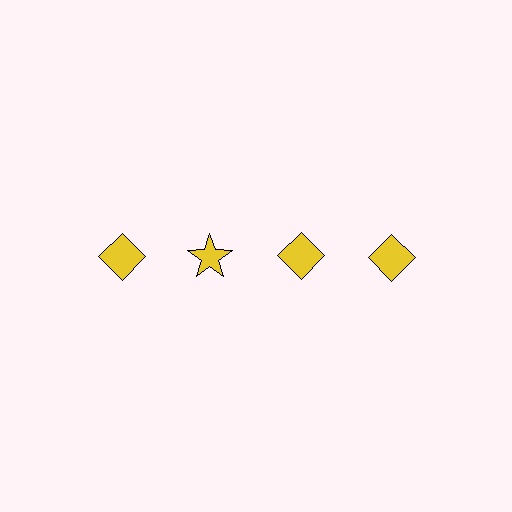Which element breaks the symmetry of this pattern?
The yellow star in the top row, second from left column breaks the symmetry. All other shapes are yellow diamonds.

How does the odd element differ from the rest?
It has a different shape: star instead of diamond.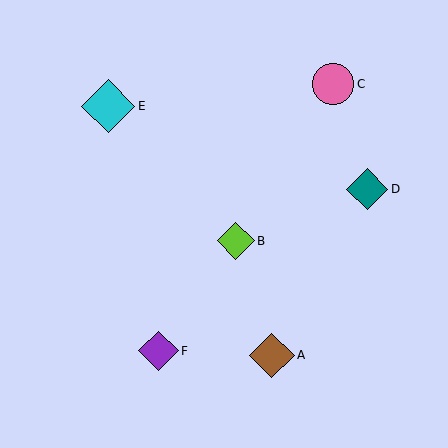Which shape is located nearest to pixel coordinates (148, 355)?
The purple diamond (labeled F) at (158, 351) is nearest to that location.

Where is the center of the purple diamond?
The center of the purple diamond is at (158, 351).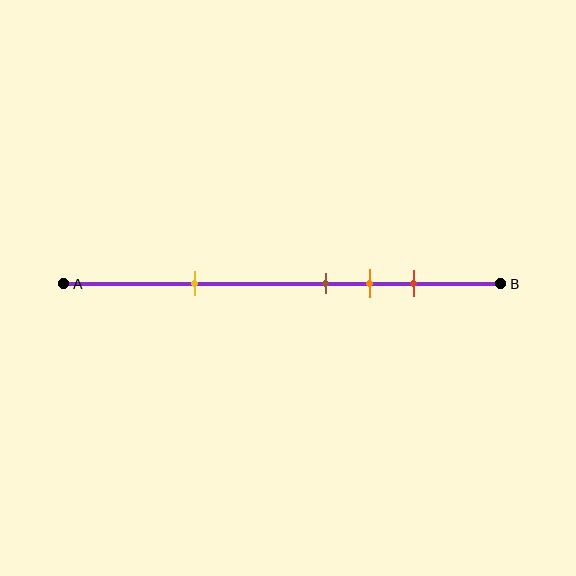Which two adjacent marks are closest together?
The brown and orange marks are the closest adjacent pair.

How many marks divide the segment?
There are 4 marks dividing the segment.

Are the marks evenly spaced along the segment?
No, the marks are not evenly spaced.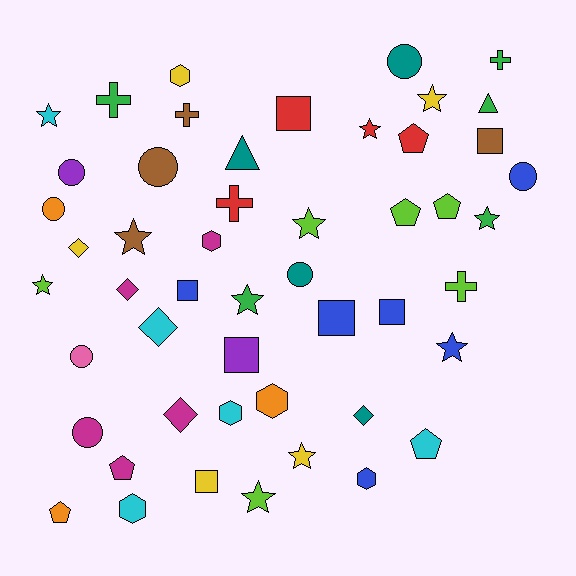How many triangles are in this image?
There are 2 triangles.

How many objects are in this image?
There are 50 objects.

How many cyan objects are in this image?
There are 5 cyan objects.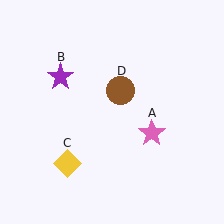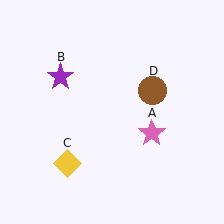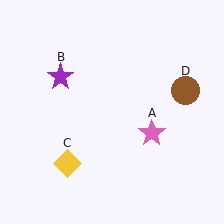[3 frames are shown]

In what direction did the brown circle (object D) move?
The brown circle (object D) moved right.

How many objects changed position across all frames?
1 object changed position: brown circle (object D).